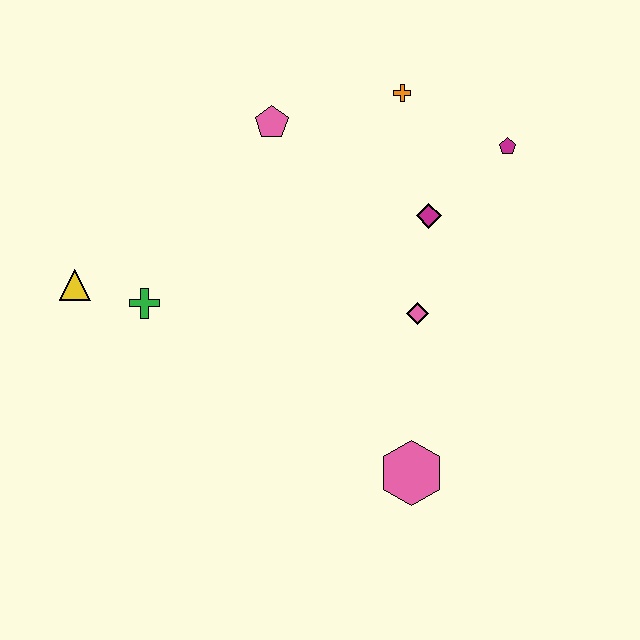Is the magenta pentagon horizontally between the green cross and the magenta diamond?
No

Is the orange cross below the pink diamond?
No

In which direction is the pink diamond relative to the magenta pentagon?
The pink diamond is below the magenta pentagon.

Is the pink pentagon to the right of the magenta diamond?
No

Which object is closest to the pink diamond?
The magenta diamond is closest to the pink diamond.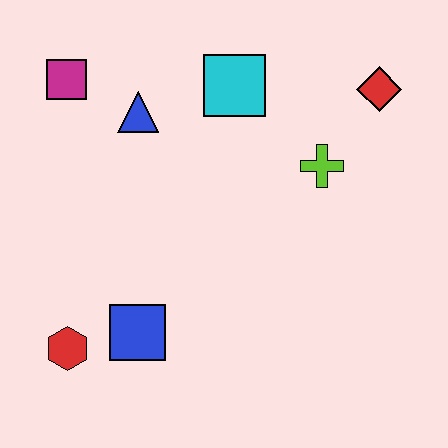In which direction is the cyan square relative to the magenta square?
The cyan square is to the right of the magenta square.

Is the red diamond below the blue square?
No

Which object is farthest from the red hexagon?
The red diamond is farthest from the red hexagon.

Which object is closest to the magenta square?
The blue triangle is closest to the magenta square.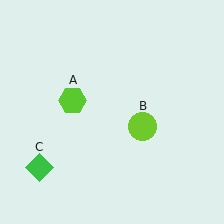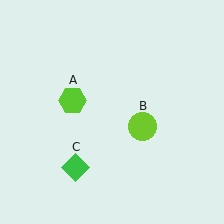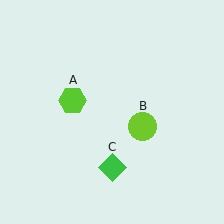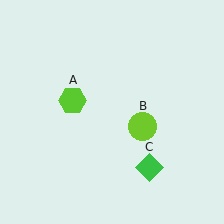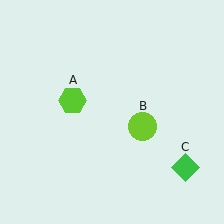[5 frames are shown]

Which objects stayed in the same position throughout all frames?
Lime hexagon (object A) and lime circle (object B) remained stationary.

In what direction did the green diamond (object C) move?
The green diamond (object C) moved right.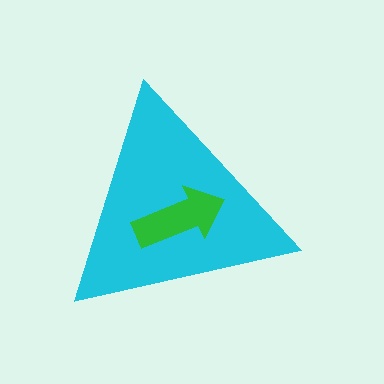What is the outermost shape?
The cyan triangle.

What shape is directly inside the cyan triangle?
The green arrow.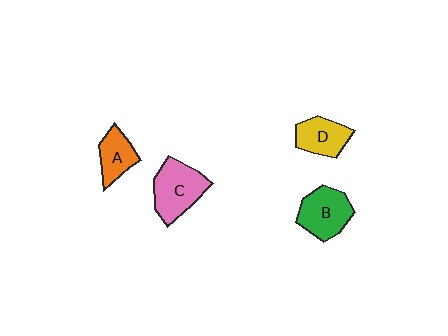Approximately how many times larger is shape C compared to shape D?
Approximately 1.4 times.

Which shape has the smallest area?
Shape A (orange).